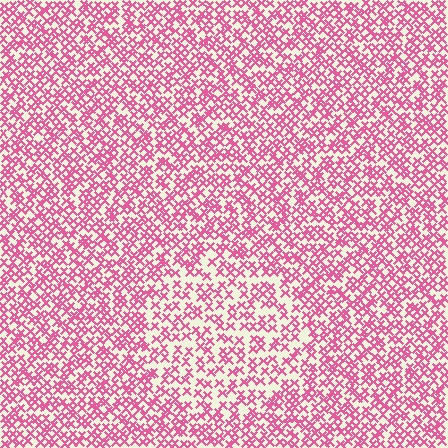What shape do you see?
I see a circle.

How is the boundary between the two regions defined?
The boundary is defined by a change in element density (approximately 1.6x ratio). All elements are the same color, size, and shape.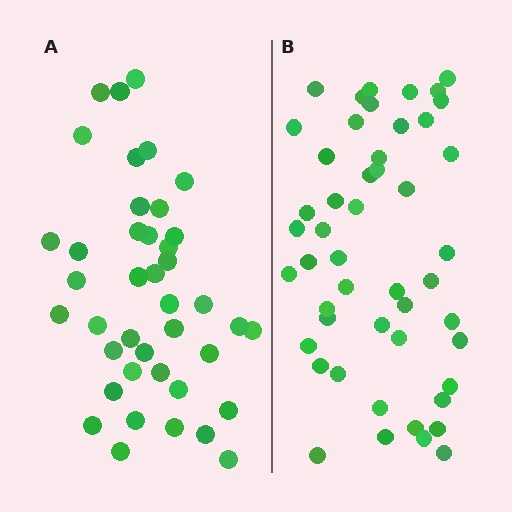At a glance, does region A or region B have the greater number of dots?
Region B (the right region) has more dots.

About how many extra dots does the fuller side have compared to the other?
Region B has roughly 8 or so more dots than region A.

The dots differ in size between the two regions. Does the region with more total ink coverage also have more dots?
No. Region A has more total ink coverage because its dots are larger, but region B actually contains more individual dots. Total area can be misleading — the number of items is what matters here.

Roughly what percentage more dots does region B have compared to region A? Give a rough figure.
About 20% more.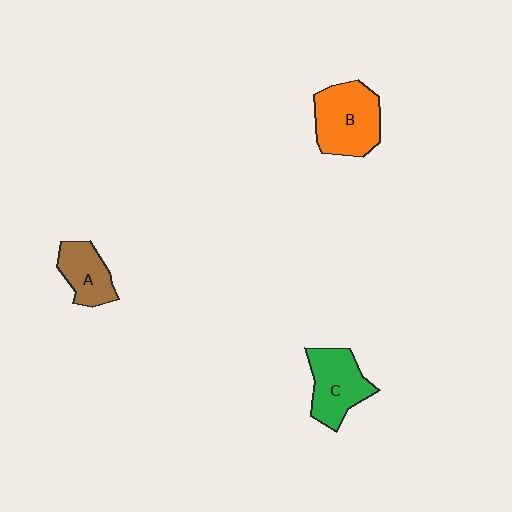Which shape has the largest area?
Shape B (orange).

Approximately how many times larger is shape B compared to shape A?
Approximately 1.6 times.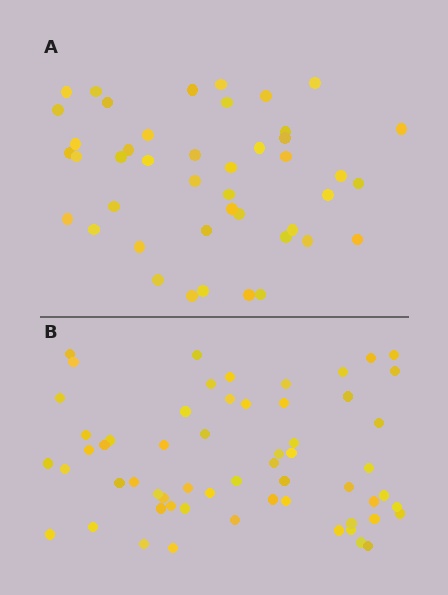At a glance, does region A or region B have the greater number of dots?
Region B (the bottom region) has more dots.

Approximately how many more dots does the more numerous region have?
Region B has approximately 15 more dots than region A.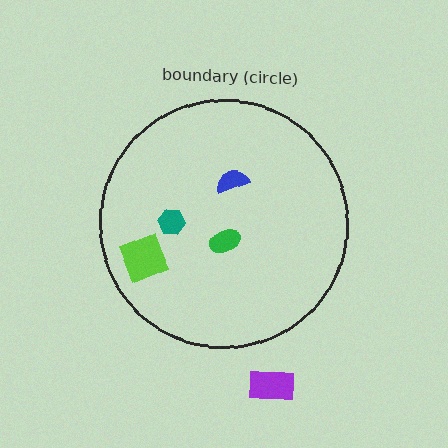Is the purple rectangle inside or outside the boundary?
Outside.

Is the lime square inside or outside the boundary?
Inside.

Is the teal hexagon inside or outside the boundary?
Inside.